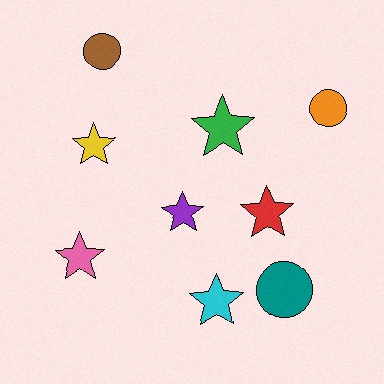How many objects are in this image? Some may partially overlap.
There are 9 objects.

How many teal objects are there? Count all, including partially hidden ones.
There is 1 teal object.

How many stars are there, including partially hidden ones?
There are 6 stars.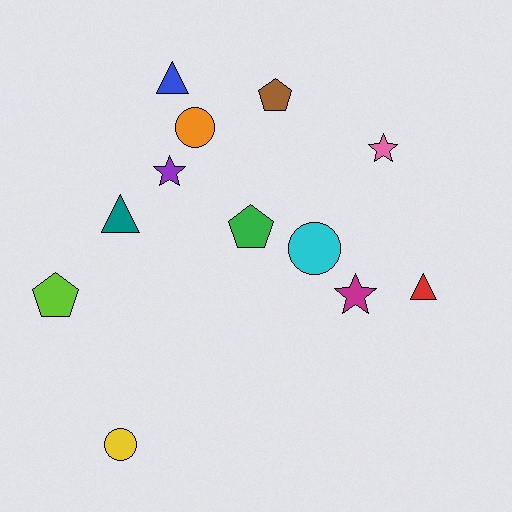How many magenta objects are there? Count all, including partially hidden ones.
There is 1 magenta object.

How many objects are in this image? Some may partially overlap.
There are 12 objects.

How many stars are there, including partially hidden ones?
There are 3 stars.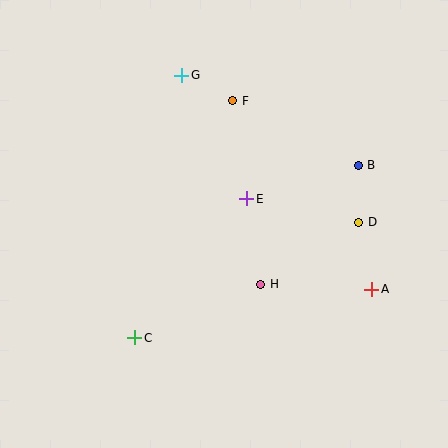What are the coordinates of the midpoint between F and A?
The midpoint between F and A is at (302, 195).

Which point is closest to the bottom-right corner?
Point A is closest to the bottom-right corner.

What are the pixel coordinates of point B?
Point B is at (358, 165).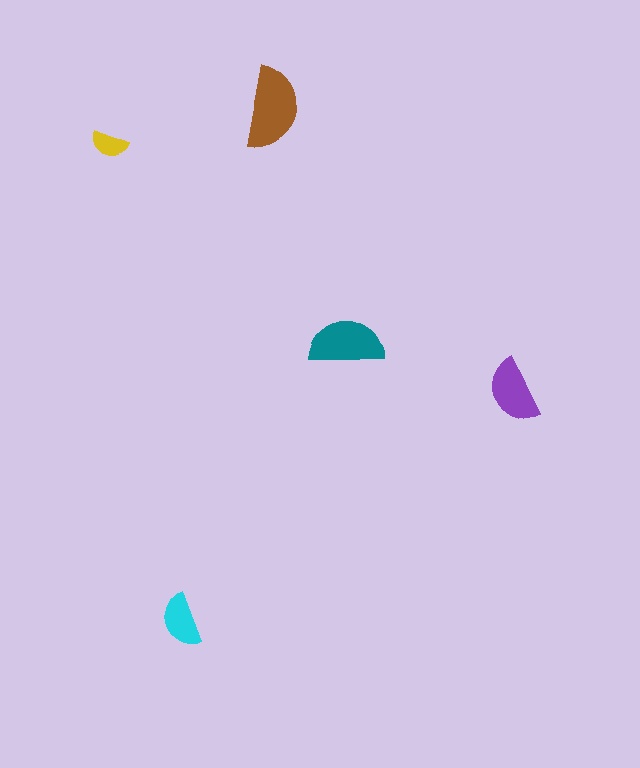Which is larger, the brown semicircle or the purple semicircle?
The brown one.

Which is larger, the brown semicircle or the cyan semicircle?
The brown one.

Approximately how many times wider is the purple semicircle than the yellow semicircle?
About 2 times wider.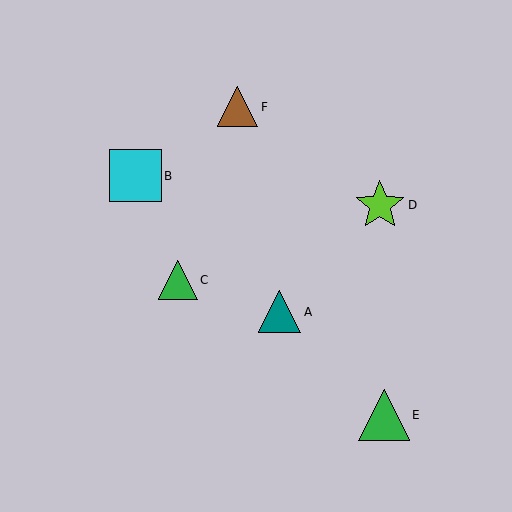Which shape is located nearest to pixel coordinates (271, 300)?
The teal triangle (labeled A) at (279, 312) is nearest to that location.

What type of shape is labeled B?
Shape B is a cyan square.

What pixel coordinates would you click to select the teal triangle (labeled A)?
Click at (279, 312) to select the teal triangle A.